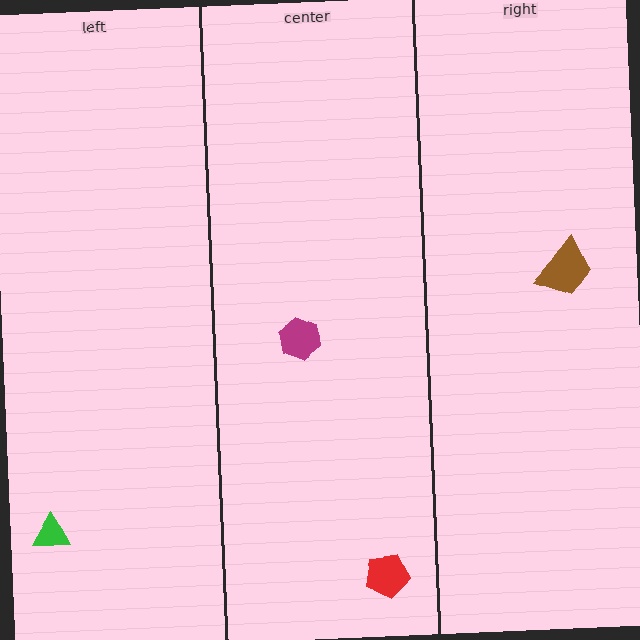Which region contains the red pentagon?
The center region.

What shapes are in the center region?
The magenta hexagon, the red pentagon.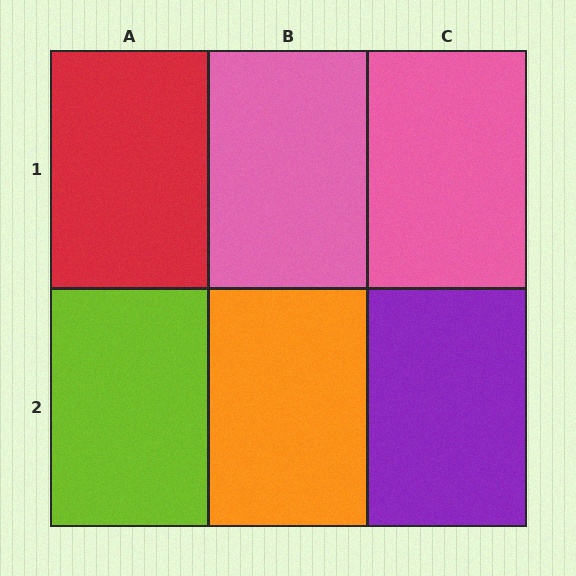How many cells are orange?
1 cell is orange.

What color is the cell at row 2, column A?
Lime.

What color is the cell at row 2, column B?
Orange.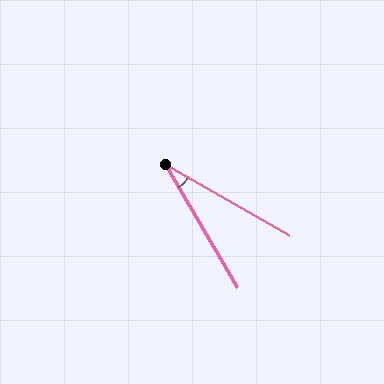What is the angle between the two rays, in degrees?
Approximately 30 degrees.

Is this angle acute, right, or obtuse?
It is acute.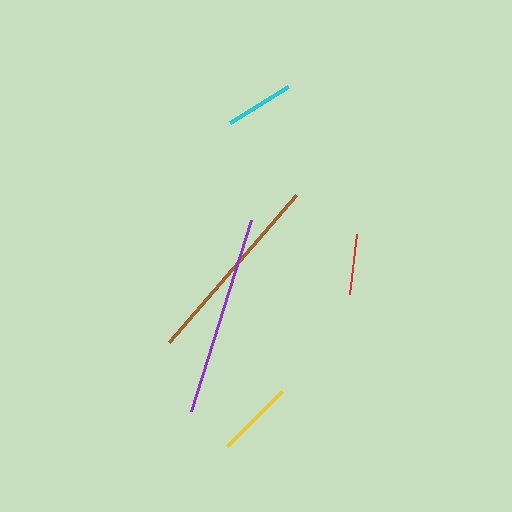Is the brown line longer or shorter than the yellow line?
The brown line is longer than the yellow line.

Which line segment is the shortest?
The red line is the shortest at approximately 60 pixels.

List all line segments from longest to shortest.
From longest to shortest: purple, brown, yellow, cyan, red.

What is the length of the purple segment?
The purple segment is approximately 200 pixels long.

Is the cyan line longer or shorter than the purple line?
The purple line is longer than the cyan line.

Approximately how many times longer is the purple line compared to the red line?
The purple line is approximately 3.3 times the length of the red line.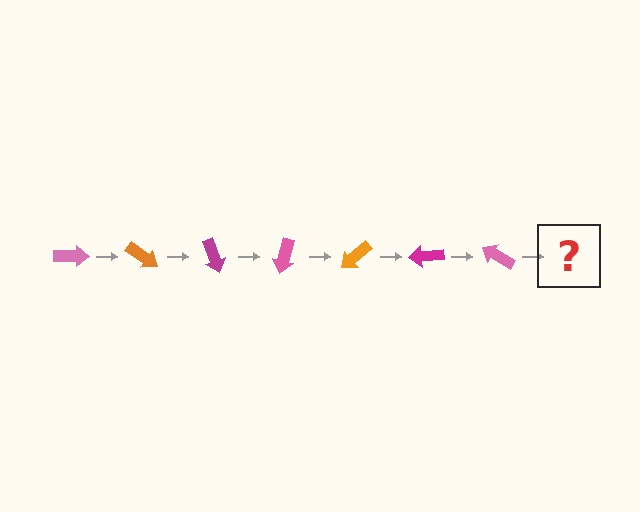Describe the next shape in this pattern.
It should be an orange arrow, rotated 245 degrees from the start.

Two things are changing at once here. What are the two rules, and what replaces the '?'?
The two rules are that it rotates 35 degrees each step and the color cycles through pink, orange, and magenta. The '?' should be an orange arrow, rotated 245 degrees from the start.